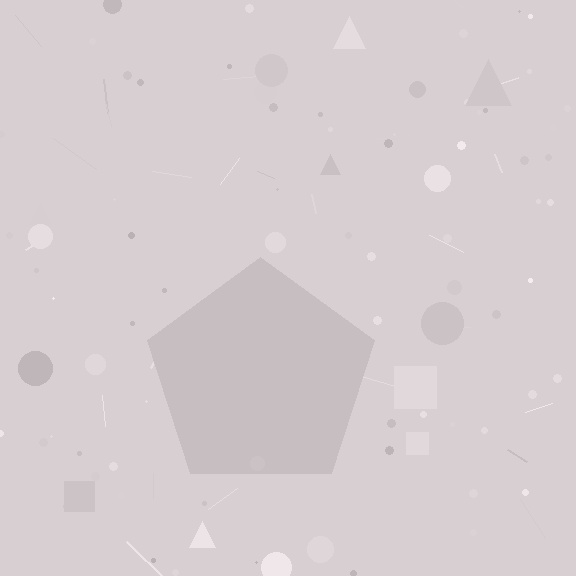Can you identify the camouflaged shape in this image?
The camouflaged shape is a pentagon.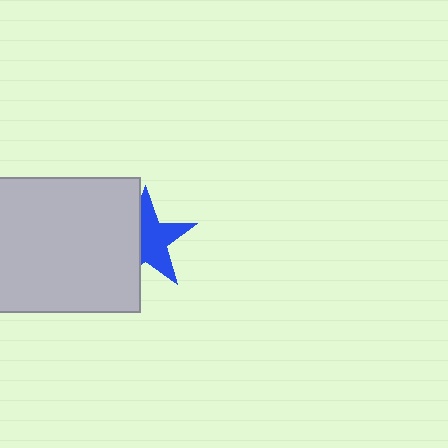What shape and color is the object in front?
The object in front is a light gray rectangle.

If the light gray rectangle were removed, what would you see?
You would see the complete blue star.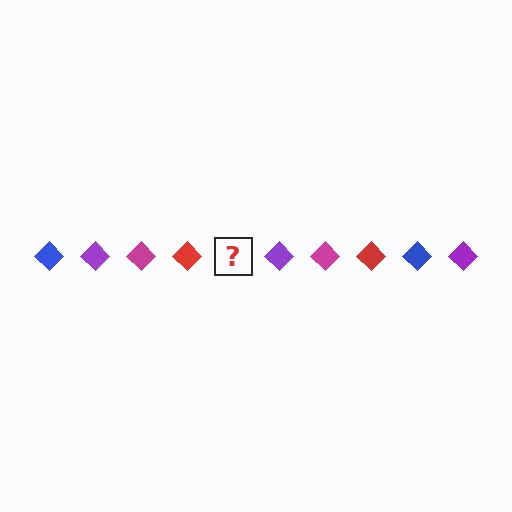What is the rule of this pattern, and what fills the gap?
The rule is that the pattern cycles through blue, purple, magenta, red diamonds. The gap should be filled with a blue diamond.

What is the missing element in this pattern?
The missing element is a blue diamond.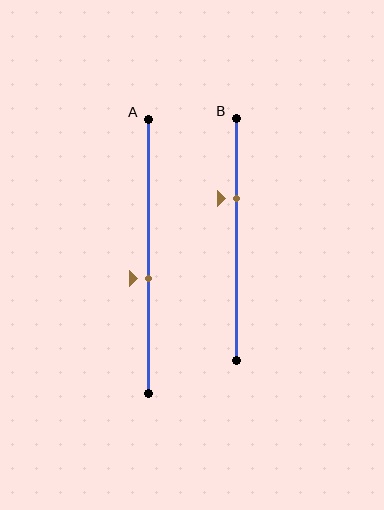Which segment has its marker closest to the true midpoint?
Segment A has its marker closest to the true midpoint.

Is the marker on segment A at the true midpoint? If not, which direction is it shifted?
No, the marker on segment A is shifted downward by about 8% of the segment length.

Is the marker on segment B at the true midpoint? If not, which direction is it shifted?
No, the marker on segment B is shifted upward by about 17% of the segment length.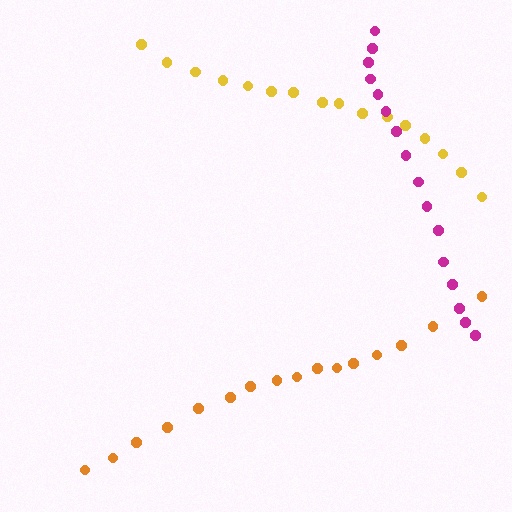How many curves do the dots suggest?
There are 3 distinct paths.